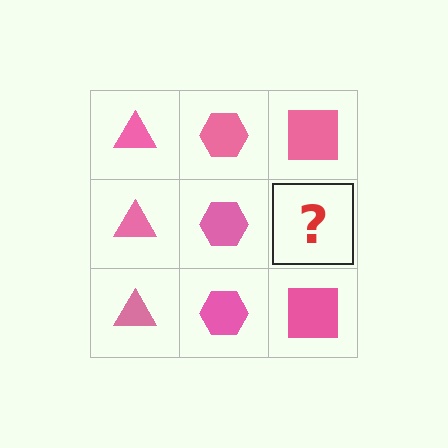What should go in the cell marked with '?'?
The missing cell should contain a pink square.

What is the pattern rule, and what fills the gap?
The rule is that each column has a consistent shape. The gap should be filled with a pink square.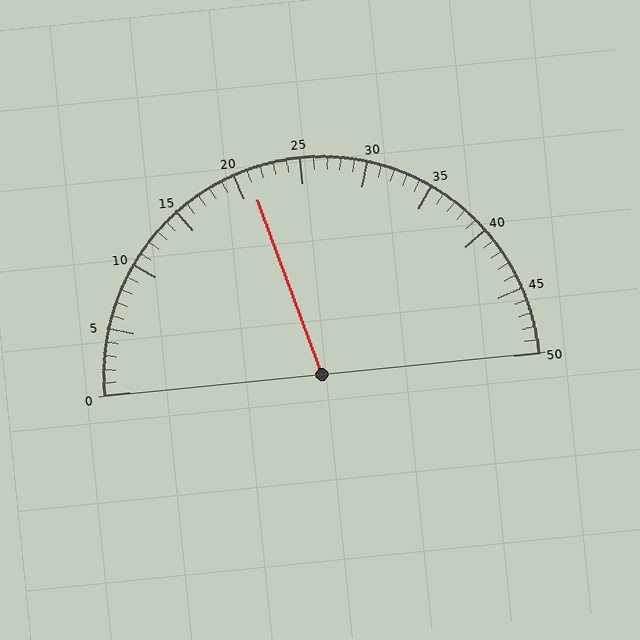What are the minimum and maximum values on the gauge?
The gauge ranges from 0 to 50.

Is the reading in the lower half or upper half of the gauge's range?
The reading is in the lower half of the range (0 to 50).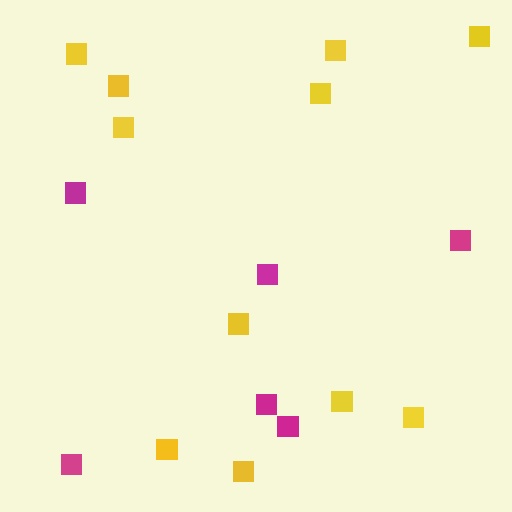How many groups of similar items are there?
There are 2 groups: one group of yellow squares (11) and one group of magenta squares (6).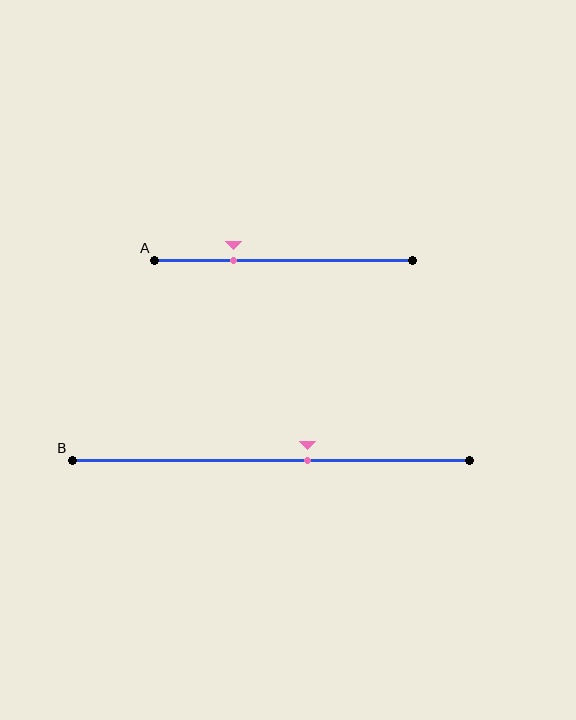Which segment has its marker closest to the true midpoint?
Segment B has its marker closest to the true midpoint.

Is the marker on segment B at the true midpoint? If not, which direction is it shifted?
No, the marker on segment B is shifted to the right by about 9% of the segment length.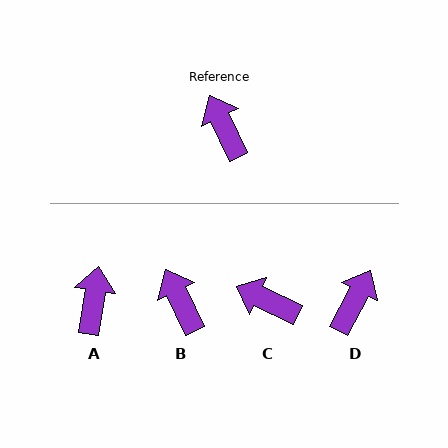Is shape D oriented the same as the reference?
No, it is off by about 53 degrees.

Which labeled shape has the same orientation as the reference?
B.